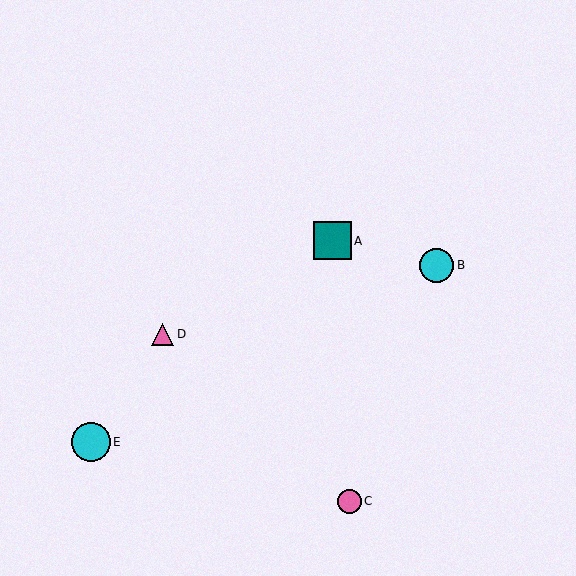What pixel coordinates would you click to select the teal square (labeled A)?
Click at (332, 241) to select the teal square A.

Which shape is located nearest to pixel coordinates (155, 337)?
The pink triangle (labeled D) at (163, 334) is nearest to that location.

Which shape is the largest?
The cyan circle (labeled E) is the largest.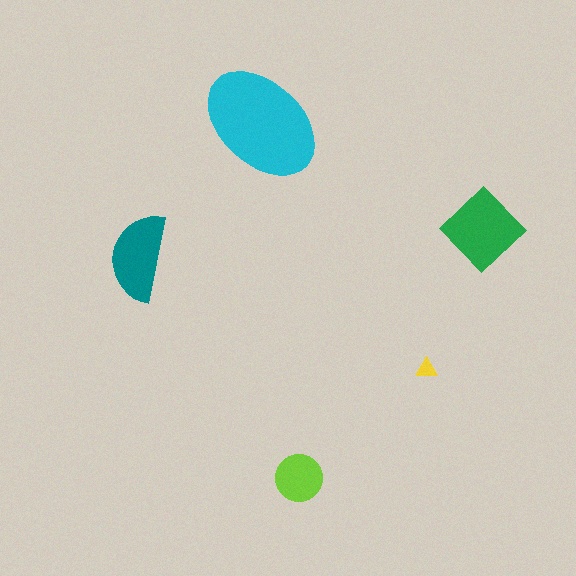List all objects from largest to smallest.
The cyan ellipse, the green diamond, the teal semicircle, the lime circle, the yellow triangle.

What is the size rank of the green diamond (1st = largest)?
2nd.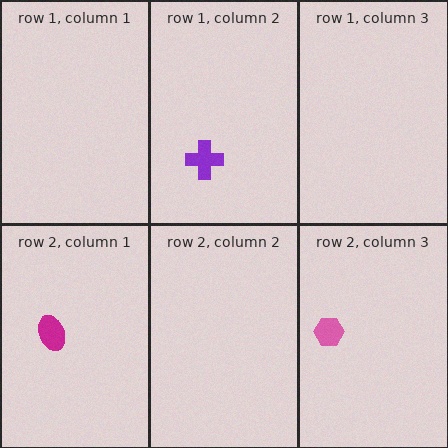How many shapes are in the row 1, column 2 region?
1.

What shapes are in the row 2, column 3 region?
The pink hexagon.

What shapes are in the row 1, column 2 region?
The purple cross.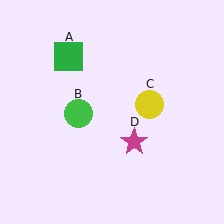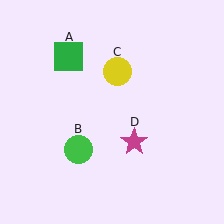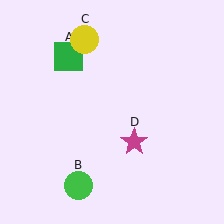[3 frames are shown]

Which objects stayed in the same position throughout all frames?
Green square (object A) and magenta star (object D) remained stationary.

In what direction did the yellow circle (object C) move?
The yellow circle (object C) moved up and to the left.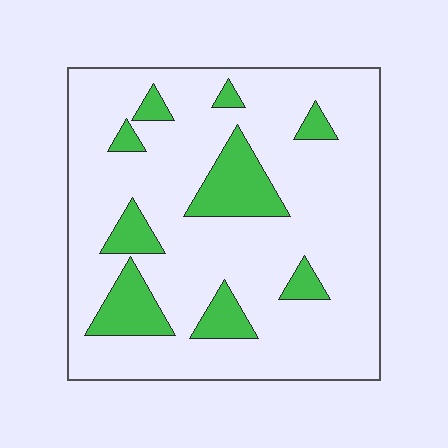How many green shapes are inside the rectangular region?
9.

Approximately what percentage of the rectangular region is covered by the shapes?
Approximately 15%.